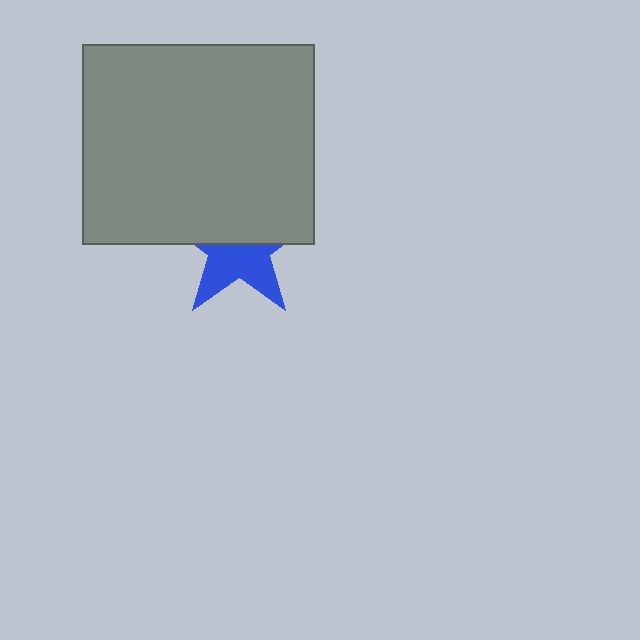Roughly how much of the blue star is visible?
About half of it is visible (roughly 47%).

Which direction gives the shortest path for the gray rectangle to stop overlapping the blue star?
Moving up gives the shortest separation.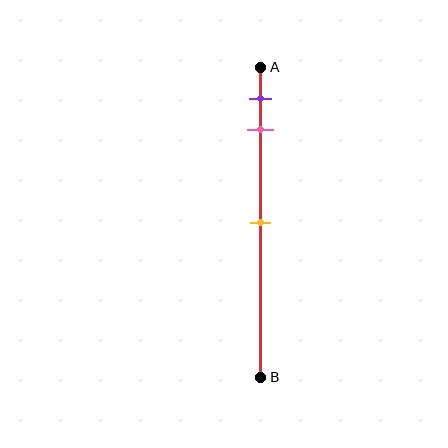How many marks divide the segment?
There are 3 marks dividing the segment.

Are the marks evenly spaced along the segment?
No, the marks are not evenly spaced.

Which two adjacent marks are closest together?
The purple and pink marks are the closest adjacent pair.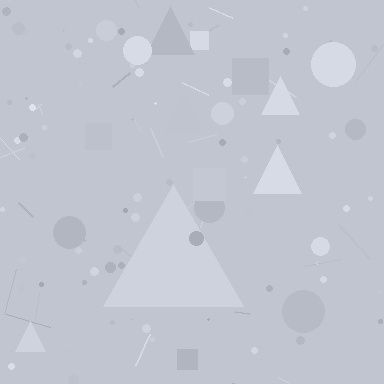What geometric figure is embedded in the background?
A triangle is embedded in the background.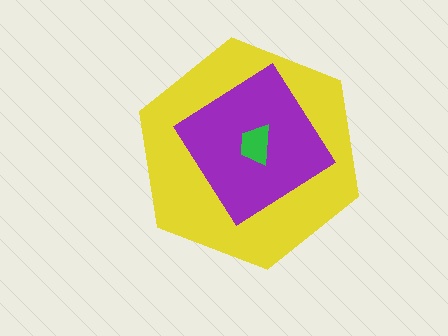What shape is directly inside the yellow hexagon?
The purple diamond.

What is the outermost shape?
The yellow hexagon.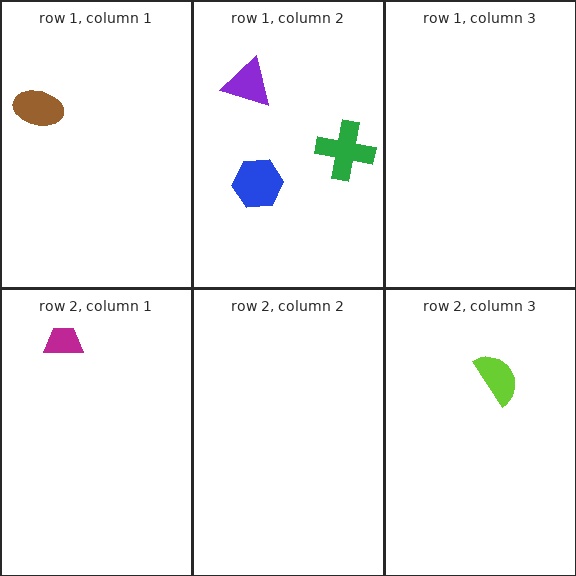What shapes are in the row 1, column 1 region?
The brown ellipse.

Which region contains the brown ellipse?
The row 1, column 1 region.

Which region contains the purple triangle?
The row 1, column 2 region.